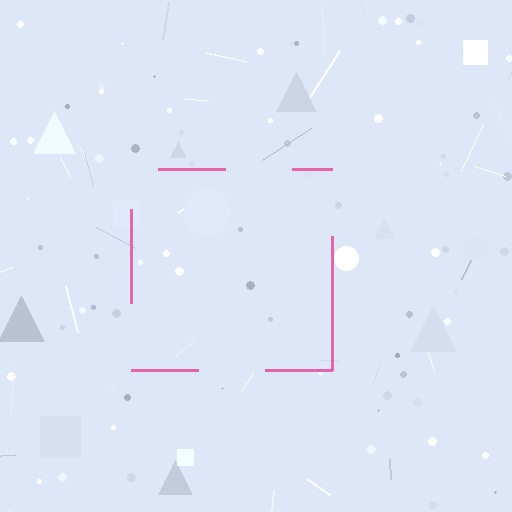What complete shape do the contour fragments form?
The contour fragments form a square.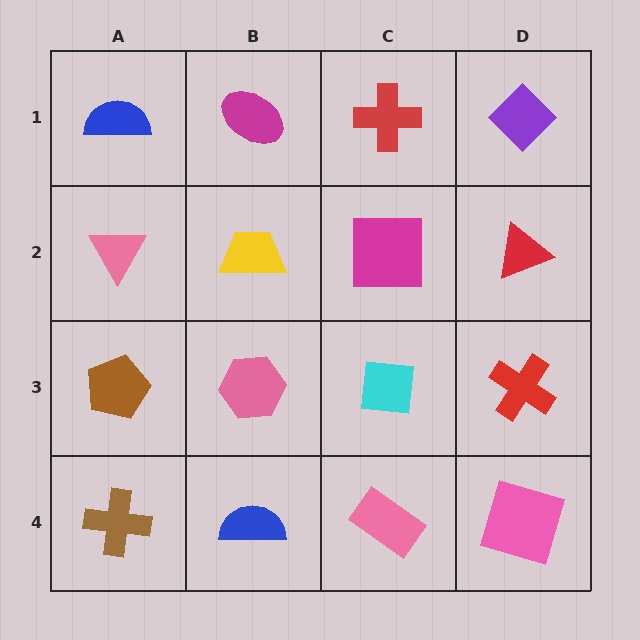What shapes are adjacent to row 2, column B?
A magenta ellipse (row 1, column B), a pink hexagon (row 3, column B), a pink triangle (row 2, column A), a magenta square (row 2, column C).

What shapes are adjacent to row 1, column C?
A magenta square (row 2, column C), a magenta ellipse (row 1, column B), a purple diamond (row 1, column D).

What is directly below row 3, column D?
A pink square.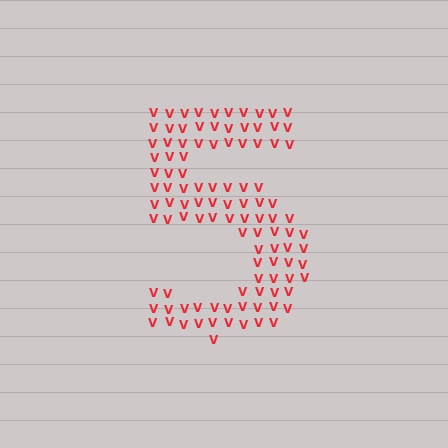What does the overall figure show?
The overall figure shows the digit 5.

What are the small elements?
The small elements are letter V's.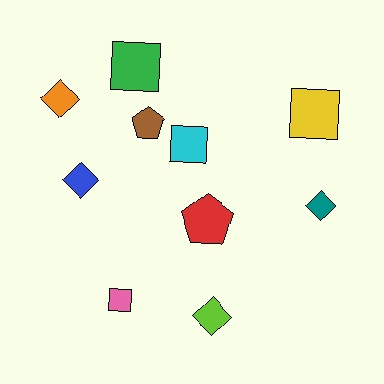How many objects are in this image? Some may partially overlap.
There are 10 objects.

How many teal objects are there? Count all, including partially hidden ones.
There is 1 teal object.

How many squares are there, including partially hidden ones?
There are 4 squares.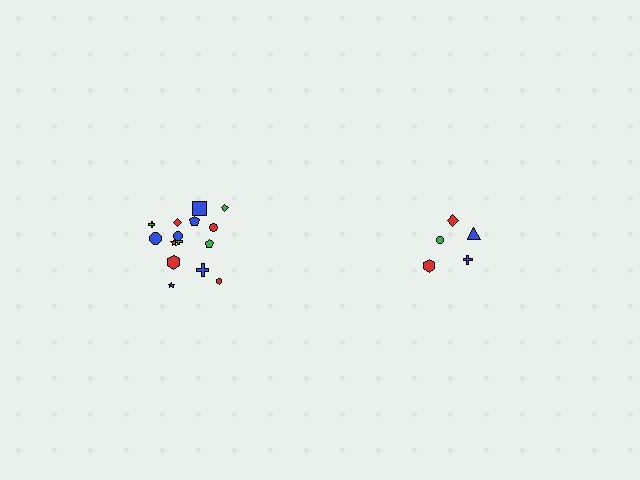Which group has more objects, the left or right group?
The left group.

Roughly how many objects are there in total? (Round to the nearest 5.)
Roughly 20 objects in total.